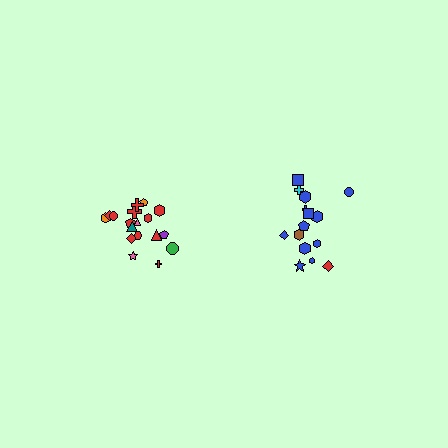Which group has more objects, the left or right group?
The left group.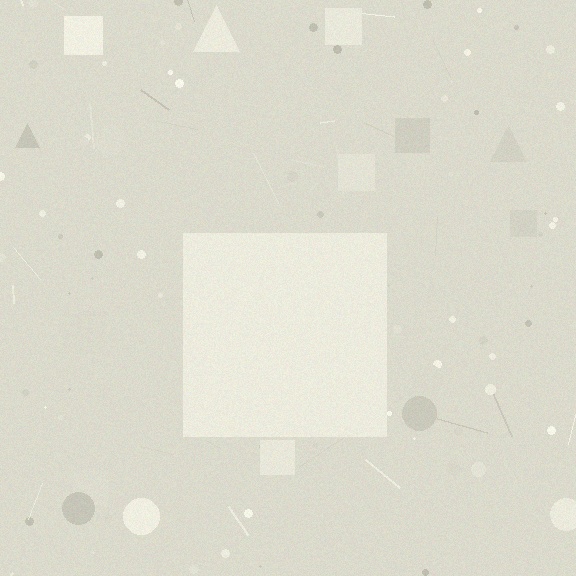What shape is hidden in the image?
A square is hidden in the image.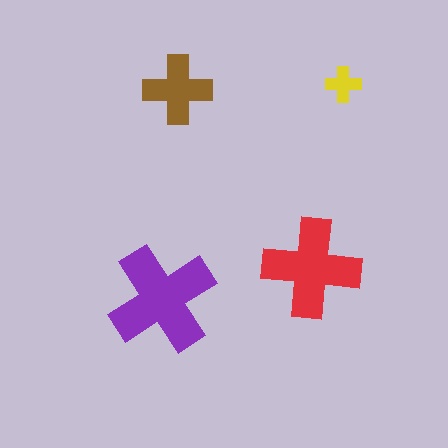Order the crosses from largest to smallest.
the purple one, the red one, the brown one, the yellow one.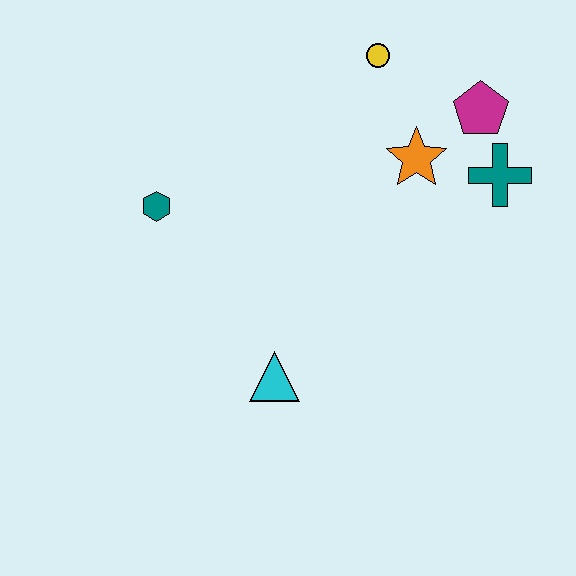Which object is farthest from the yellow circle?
The cyan triangle is farthest from the yellow circle.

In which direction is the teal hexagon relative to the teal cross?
The teal hexagon is to the left of the teal cross.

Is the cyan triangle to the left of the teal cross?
Yes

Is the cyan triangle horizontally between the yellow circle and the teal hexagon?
Yes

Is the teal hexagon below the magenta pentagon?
Yes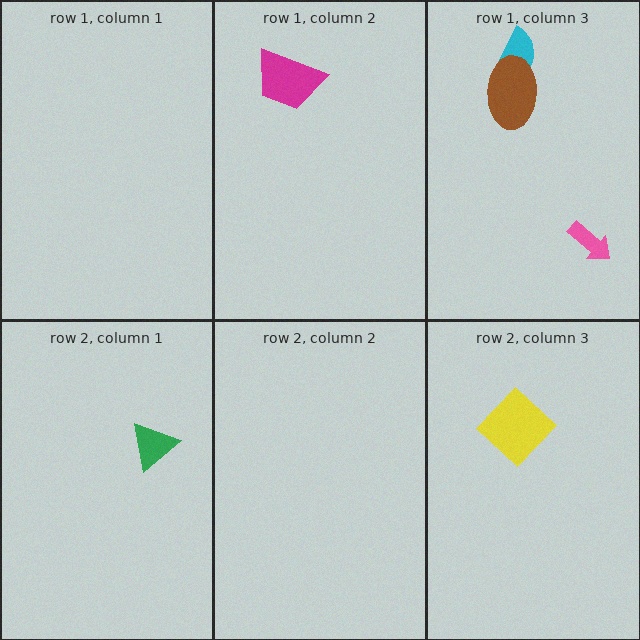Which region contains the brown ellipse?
The row 1, column 3 region.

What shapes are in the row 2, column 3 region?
The yellow diamond.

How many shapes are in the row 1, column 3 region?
3.